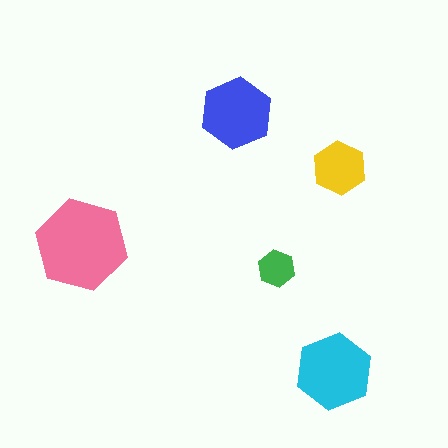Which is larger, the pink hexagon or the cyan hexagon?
The pink one.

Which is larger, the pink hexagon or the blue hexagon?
The pink one.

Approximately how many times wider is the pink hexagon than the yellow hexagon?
About 1.5 times wider.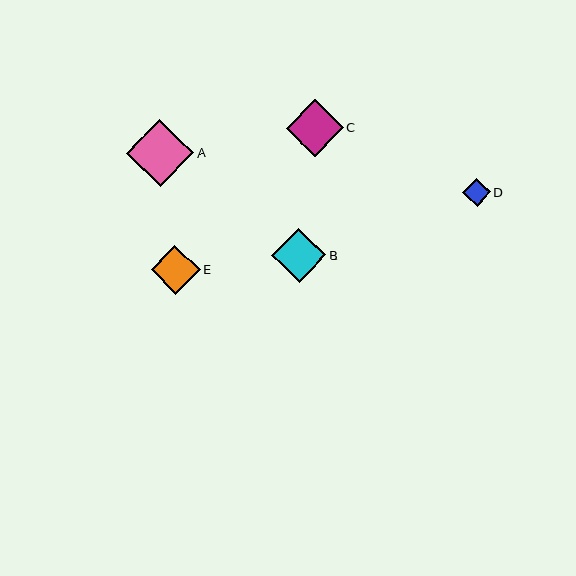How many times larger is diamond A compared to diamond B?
Diamond A is approximately 1.2 times the size of diamond B.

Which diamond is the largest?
Diamond A is the largest with a size of approximately 67 pixels.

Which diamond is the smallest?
Diamond D is the smallest with a size of approximately 27 pixels.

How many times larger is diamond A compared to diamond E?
Diamond A is approximately 1.4 times the size of diamond E.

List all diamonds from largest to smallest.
From largest to smallest: A, C, B, E, D.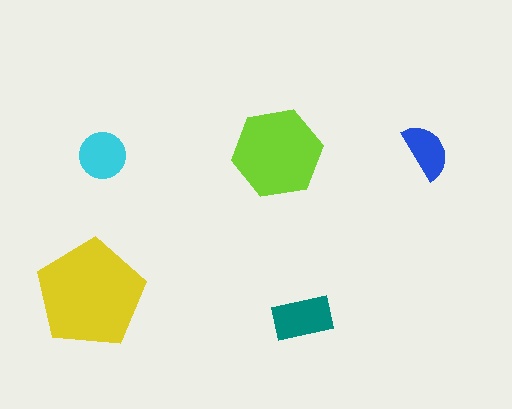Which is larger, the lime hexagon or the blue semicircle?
The lime hexagon.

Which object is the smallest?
The blue semicircle.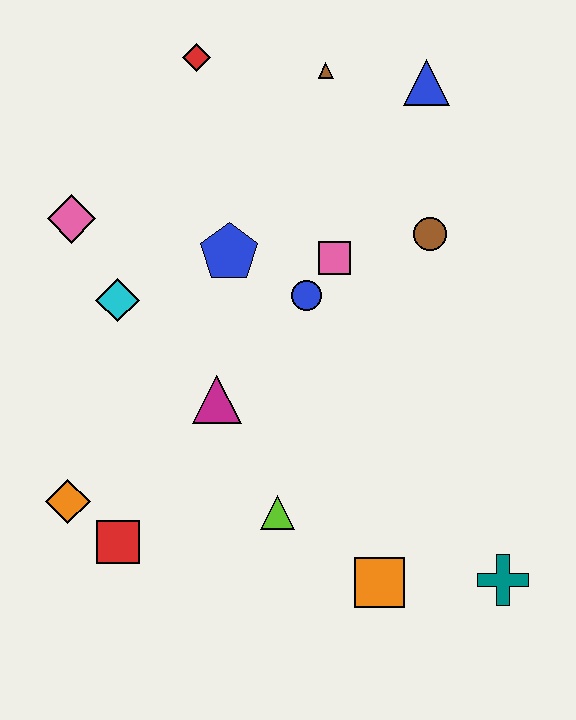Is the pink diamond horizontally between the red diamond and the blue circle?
No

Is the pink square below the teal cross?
No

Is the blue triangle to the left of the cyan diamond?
No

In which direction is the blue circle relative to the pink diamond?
The blue circle is to the right of the pink diamond.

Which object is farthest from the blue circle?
The teal cross is farthest from the blue circle.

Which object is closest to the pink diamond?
The cyan diamond is closest to the pink diamond.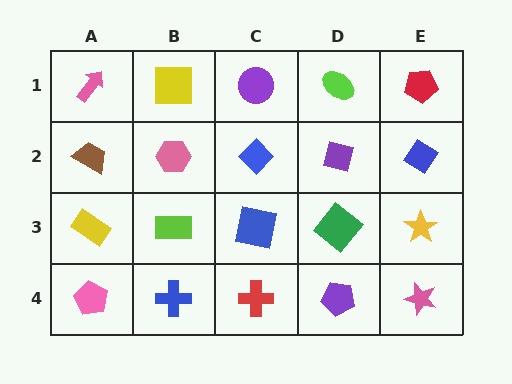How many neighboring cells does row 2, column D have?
4.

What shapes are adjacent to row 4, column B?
A lime rectangle (row 3, column B), a pink pentagon (row 4, column A), a red cross (row 4, column C).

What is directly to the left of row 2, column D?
A blue diamond.